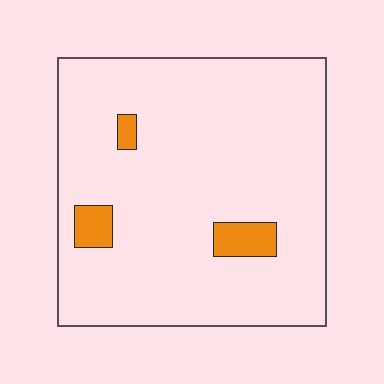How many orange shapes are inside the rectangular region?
3.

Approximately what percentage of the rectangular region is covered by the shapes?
Approximately 5%.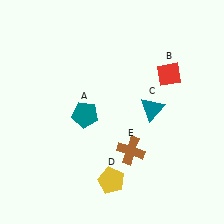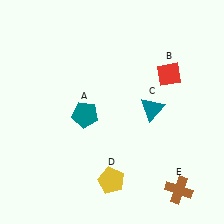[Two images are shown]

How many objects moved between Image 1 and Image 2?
1 object moved between the two images.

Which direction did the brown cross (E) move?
The brown cross (E) moved right.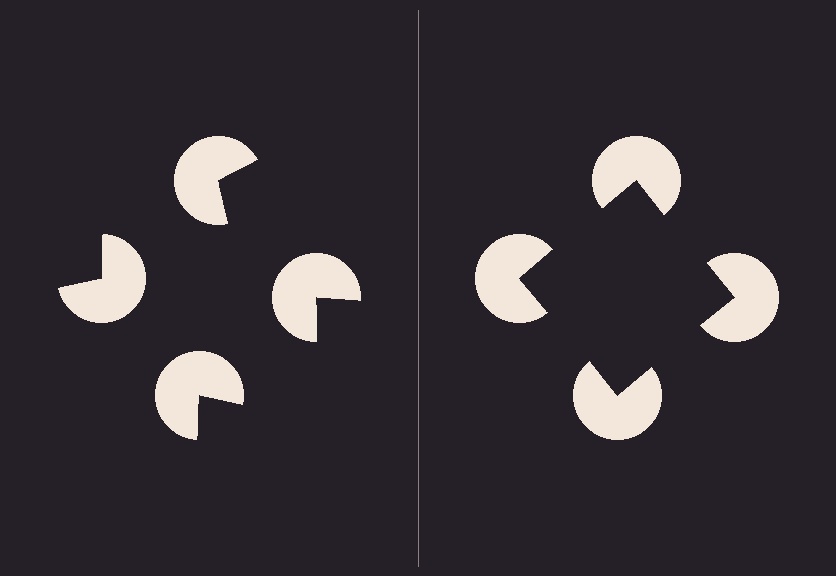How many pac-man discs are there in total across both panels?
8 — 4 on each side.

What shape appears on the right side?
An illusory square.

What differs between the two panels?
The pac-man discs are positioned identically on both sides; only the wedge orientations differ. On the right they align to a square; on the left they are misaligned.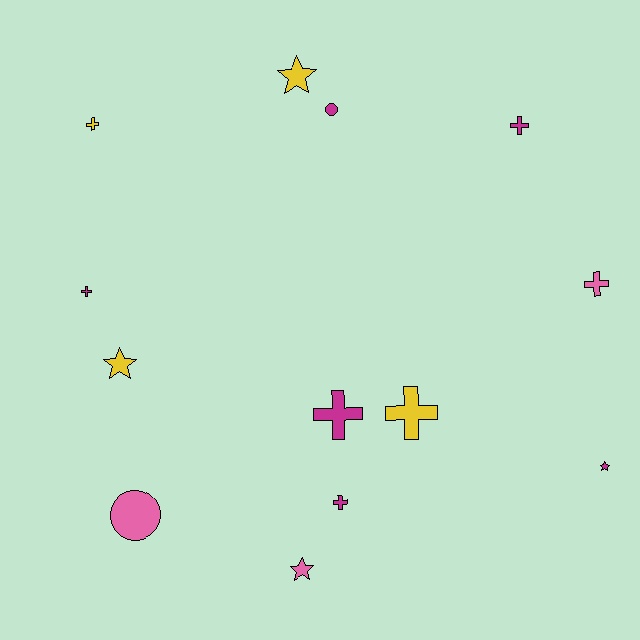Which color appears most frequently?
Magenta, with 6 objects.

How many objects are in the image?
There are 13 objects.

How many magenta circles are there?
There is 1 magenta circle.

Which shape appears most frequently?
Cross, with 7 objects.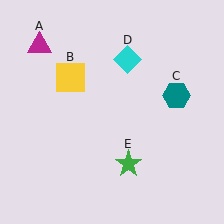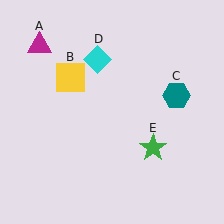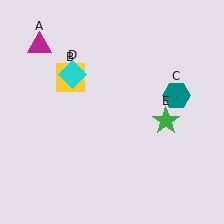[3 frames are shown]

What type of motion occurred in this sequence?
The cyan diamond (object D), green star (object E) rotated counterclockwise around the center of the scene.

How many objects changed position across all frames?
2 objects changed position: cyan diamond (object D), green star (object E).